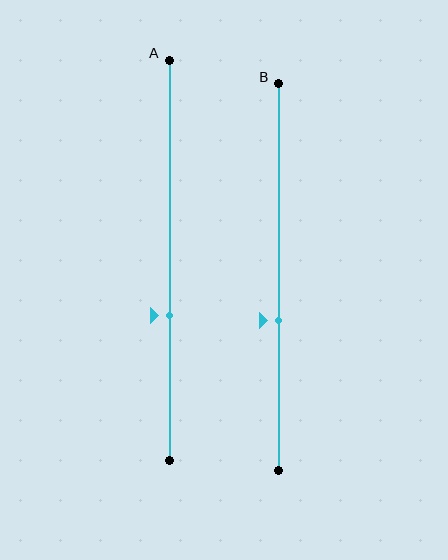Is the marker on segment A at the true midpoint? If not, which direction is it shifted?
No, the marker on segment A is shifted downward by about 14% of the segment length.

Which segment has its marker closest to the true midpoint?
Segment B has its marker closest to the true midpoint.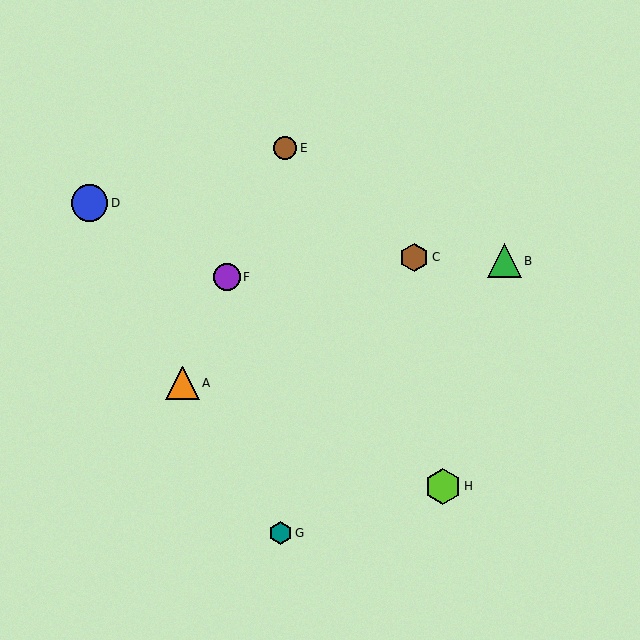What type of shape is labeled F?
Shape F is a purple circle.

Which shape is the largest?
The blue circle (labeled D) is the largest.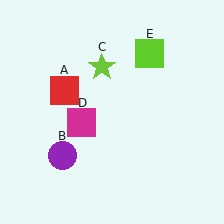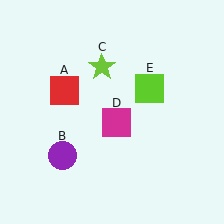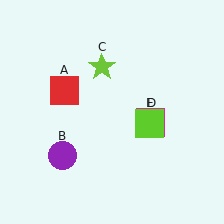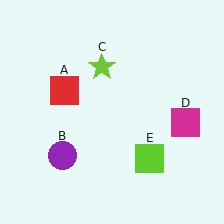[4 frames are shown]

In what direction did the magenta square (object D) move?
The magenta square (object D) moved right.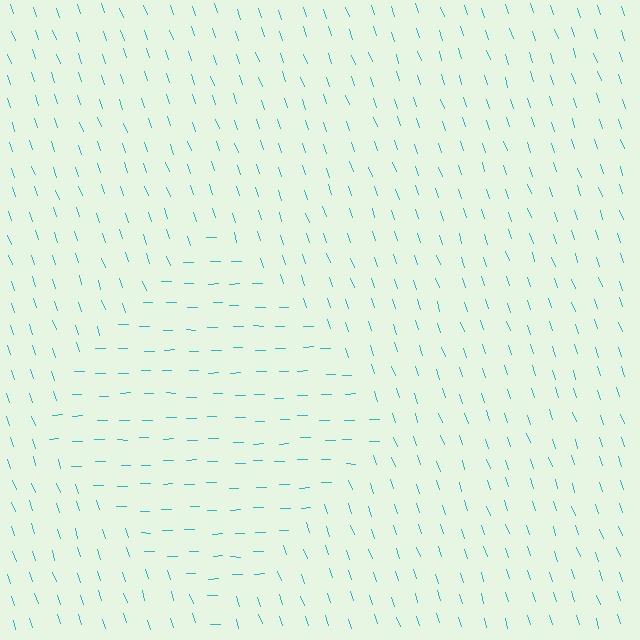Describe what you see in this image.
The image is filled with small cyan line segments. A diamond region in the image has lines oriented differently from the surrounding lines, creating a visible texture boundary.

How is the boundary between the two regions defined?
The boundary is defined purely by a change in line orientation (approximately 72 degrees difference). All lines are the same color and thickness.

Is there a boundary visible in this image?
Yes, there is a texture boundary formed by a change in line orientation.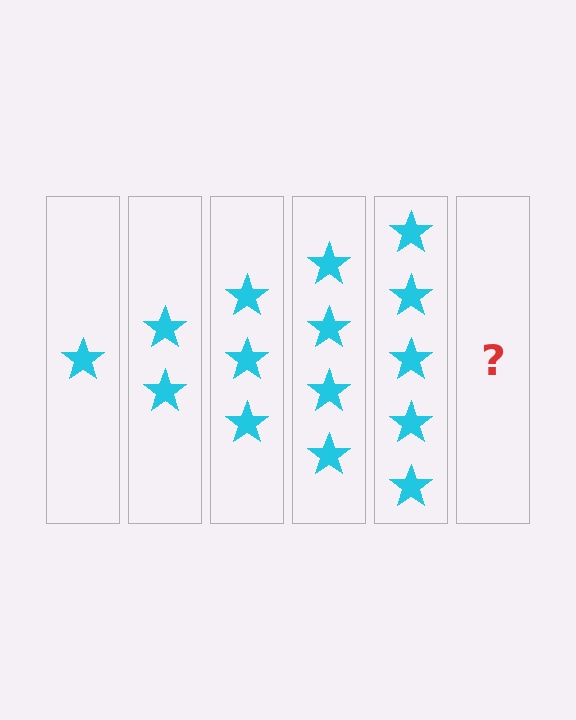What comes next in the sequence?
The next element should be 6 stars.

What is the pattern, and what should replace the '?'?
The pattern is that each step adds one more star. The '?' should be 6 stars.